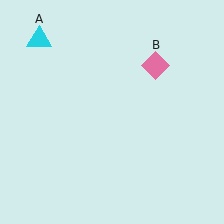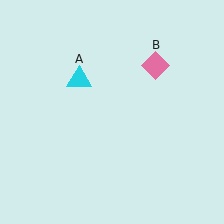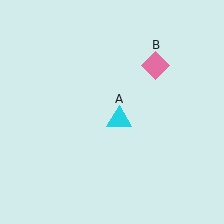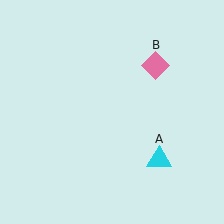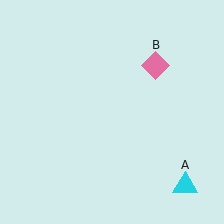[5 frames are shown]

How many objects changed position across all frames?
1 object changed position: cyan triangle (object A).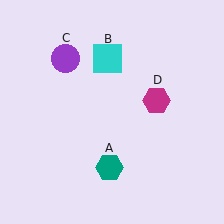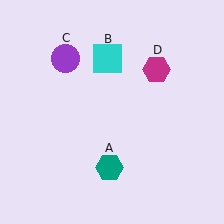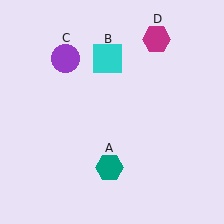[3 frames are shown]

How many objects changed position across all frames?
1 object changed position: magenta hexagon (object D).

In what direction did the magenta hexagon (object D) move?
The magenta hexagon (object D) moved up.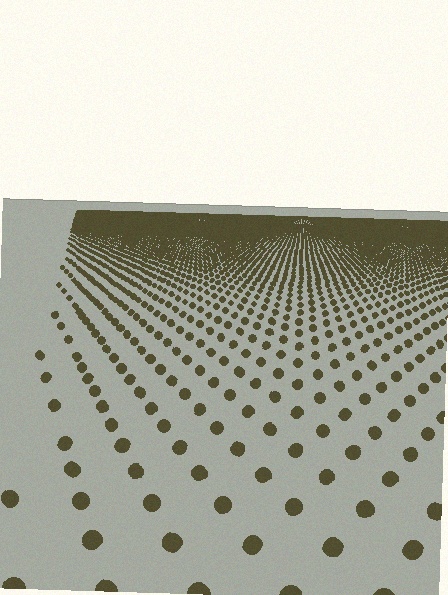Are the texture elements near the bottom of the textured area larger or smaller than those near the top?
Larger. Near the bottom, elements are closer to the viewer and appear at a bigger on-screen size.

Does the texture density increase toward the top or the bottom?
Density increases toward the top.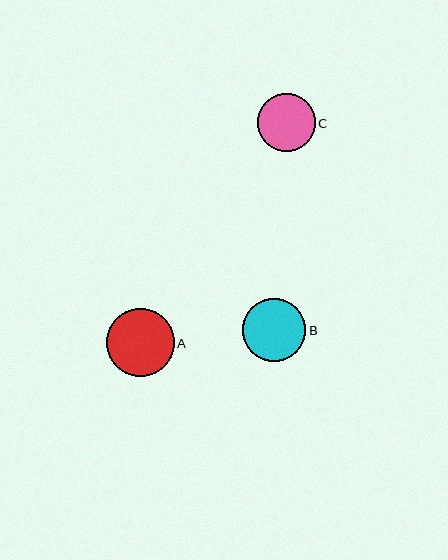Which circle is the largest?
Circle A is the largest with a size of approximately 68 pixels.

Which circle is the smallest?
Circle C is the smallest with a size of approximately 58 pixels.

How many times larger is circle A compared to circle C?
Circle A is approximately 1.2 times the size of circle C.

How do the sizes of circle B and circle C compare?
Circle B and circle C are approximately the same size.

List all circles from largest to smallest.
From largest to smallest: A, B, C.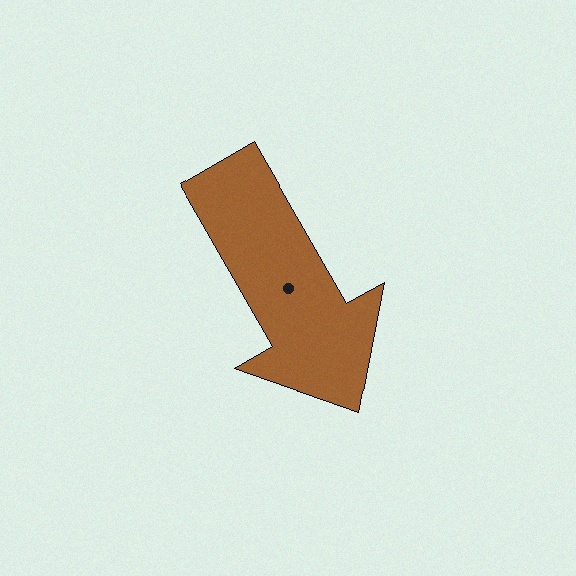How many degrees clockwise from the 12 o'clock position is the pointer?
Approximately 150 degrees.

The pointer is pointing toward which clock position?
Roughly 5 o'clock.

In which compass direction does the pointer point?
Southeast.